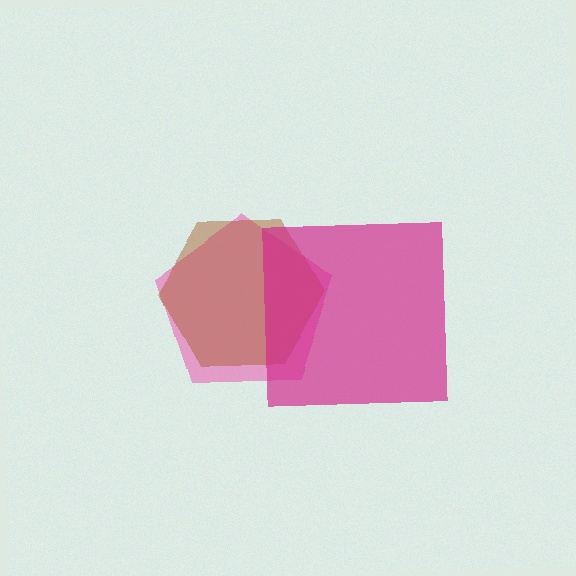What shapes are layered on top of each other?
The layered shapes are: a pink pentagon, a brown hexagon, a magenta square.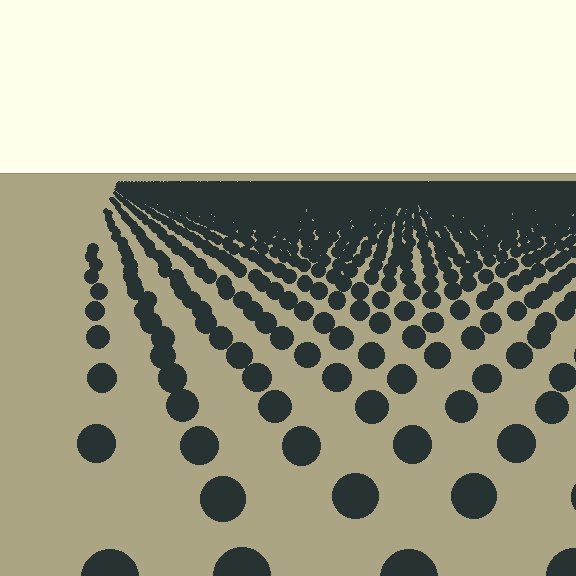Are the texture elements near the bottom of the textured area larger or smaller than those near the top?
Larger. Near the bottom, elements are closer to the viewer and appear at a bigger on-screen size.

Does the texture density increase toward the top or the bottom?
Density increases toward the top.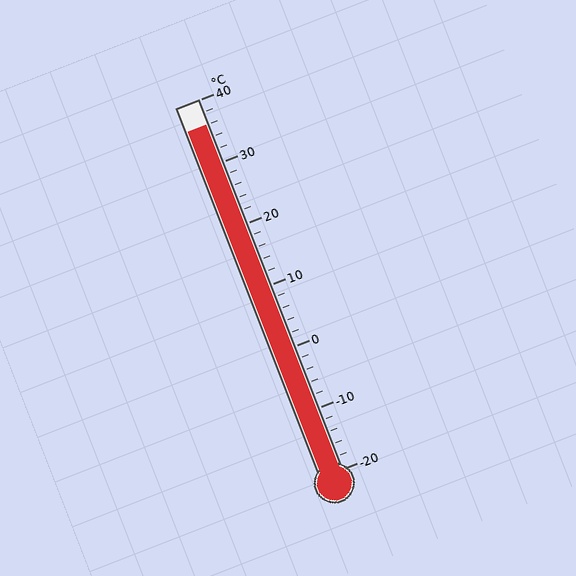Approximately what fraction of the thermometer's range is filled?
The thermometer is filled to approximately 95% of its range.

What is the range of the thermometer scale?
The thermometer scale ranges from -20°C to 40°C.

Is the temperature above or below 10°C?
The temperature is above 10°C.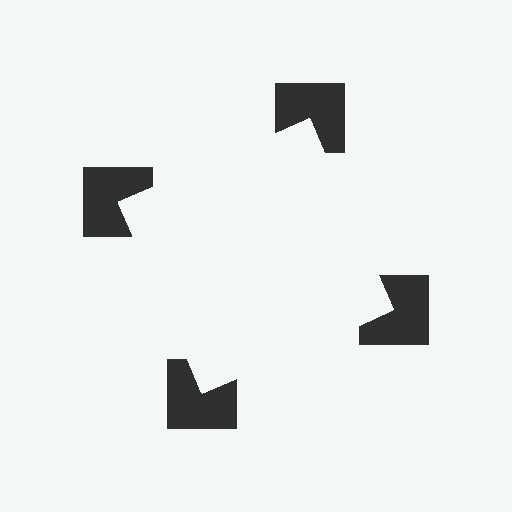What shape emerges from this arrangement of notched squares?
An illusory square — its edges are inferred from the aligned wedge cuts in the notched squares, not physically drawn.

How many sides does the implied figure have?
4 sides.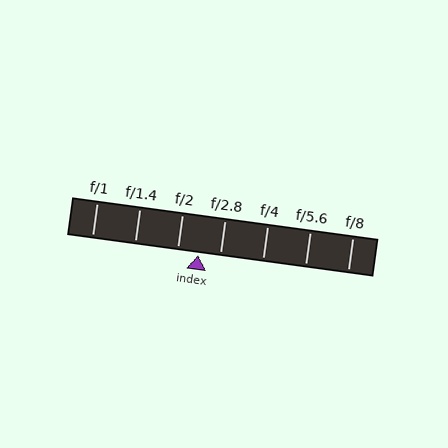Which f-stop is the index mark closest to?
The index mark is closest to f/2.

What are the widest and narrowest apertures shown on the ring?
The widest aperture shown is f/1 and the narrowest is f/8.